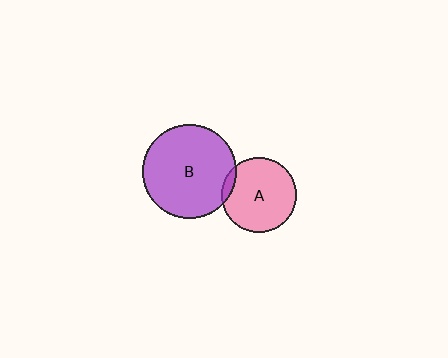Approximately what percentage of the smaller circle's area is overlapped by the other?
Approximately 5%.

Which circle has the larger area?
Circle B (purple).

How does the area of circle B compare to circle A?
Approximately 1.6 times.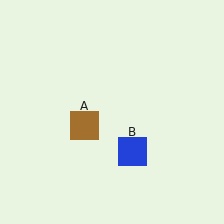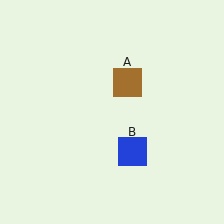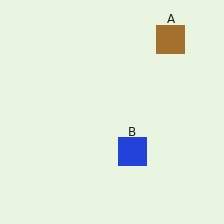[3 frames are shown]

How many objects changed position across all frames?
1 object changed position: brown square (object A).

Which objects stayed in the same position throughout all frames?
Blue square (object B) remained stationary.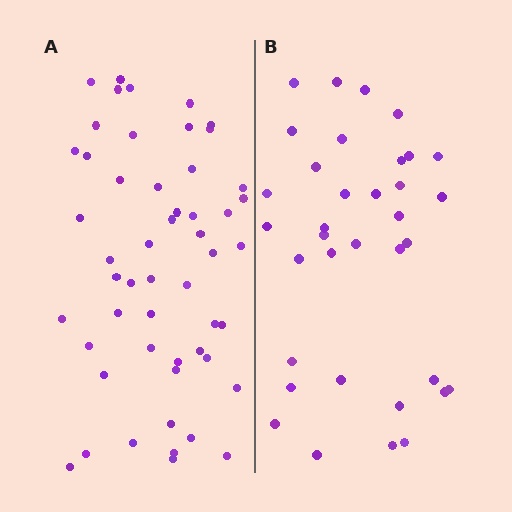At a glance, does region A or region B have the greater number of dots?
Region A (the left region) has more dots.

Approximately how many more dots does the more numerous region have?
Region A has approximately 15 more dots than region B.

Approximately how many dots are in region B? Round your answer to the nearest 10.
About 40 dots. (The exact count is 35, which rounds to 40.)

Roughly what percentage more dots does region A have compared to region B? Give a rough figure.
About 50% more.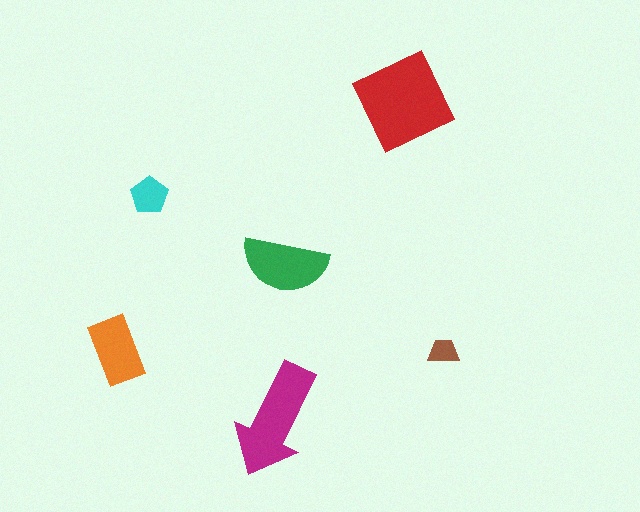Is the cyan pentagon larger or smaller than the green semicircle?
Smaller.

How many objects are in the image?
There are 6 objects in the image.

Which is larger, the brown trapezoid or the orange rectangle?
The orange rectangle.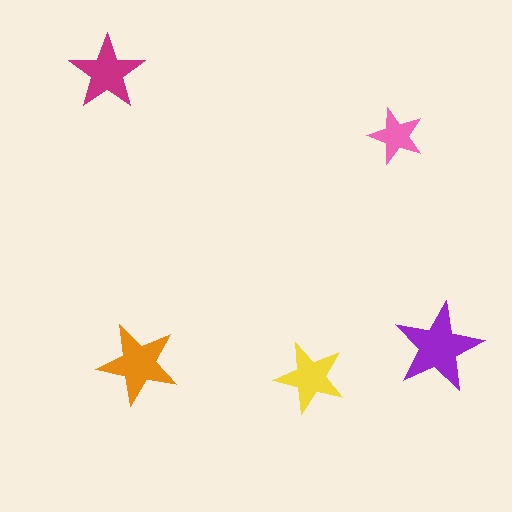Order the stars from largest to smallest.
the purple one, the orange one, the magenta one, the yellow one, the pink one.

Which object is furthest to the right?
The purple star is rightmost.